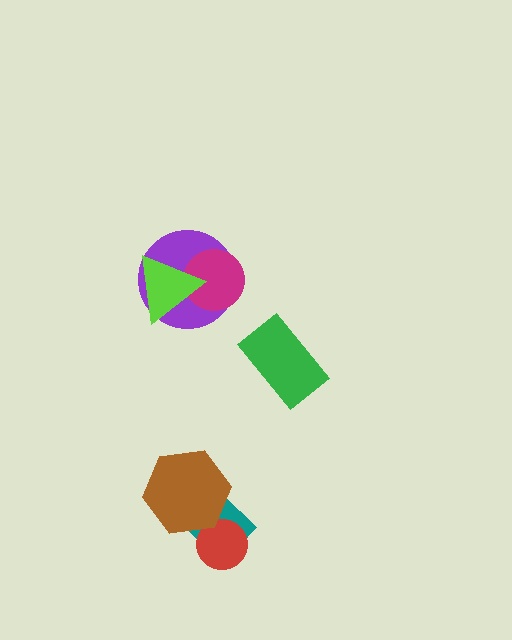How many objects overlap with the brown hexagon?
2 objects overlap with the brown hexagon.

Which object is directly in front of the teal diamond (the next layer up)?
The red circle is directly in front of the teal diamond.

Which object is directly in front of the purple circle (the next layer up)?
The magenta circle is directly in front of the purple circle.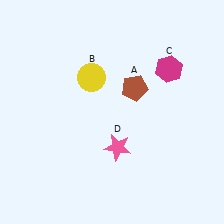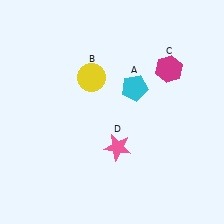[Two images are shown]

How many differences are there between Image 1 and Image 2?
There is 1 difference between the two images.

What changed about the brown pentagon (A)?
In Image 1, A is brown. In Image 2, it changed to cyan.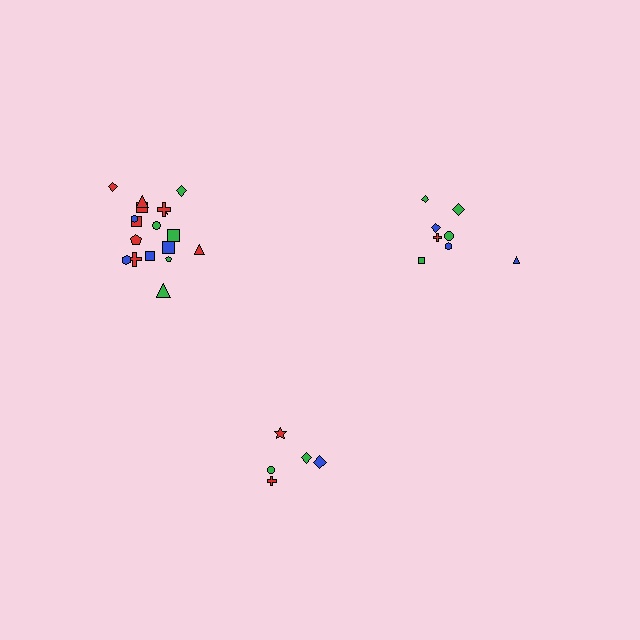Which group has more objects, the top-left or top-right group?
The top-left group.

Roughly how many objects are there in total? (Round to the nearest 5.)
Roughly 30 objects in total.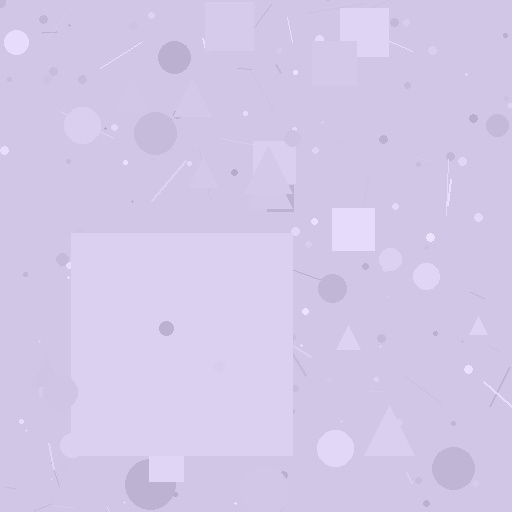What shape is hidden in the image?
A square is hidden in the image.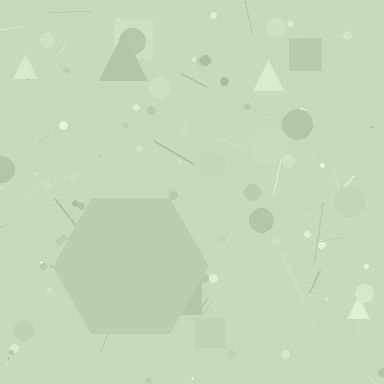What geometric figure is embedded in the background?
A hexagon is embedded in the background.